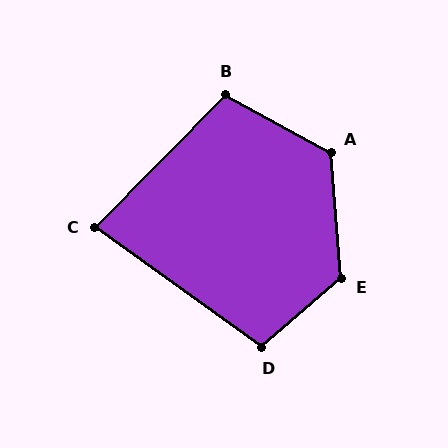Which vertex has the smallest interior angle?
C, at approximately 81 degrees.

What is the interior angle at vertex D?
Approximately 103 degrees (obtuse).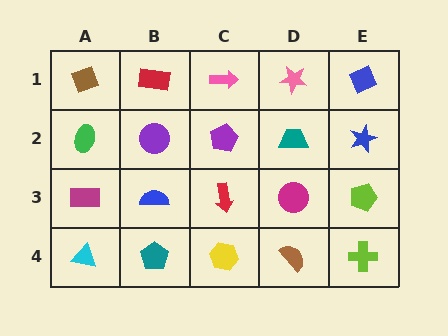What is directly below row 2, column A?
A magenta rectangle.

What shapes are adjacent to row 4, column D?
A magenta circle (row 3, column D), a yellow hexagon (row 4, column C), a lime cross (row 4, column E).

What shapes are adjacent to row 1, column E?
A blue star (row 2, column E), a pink star (row 1, column D).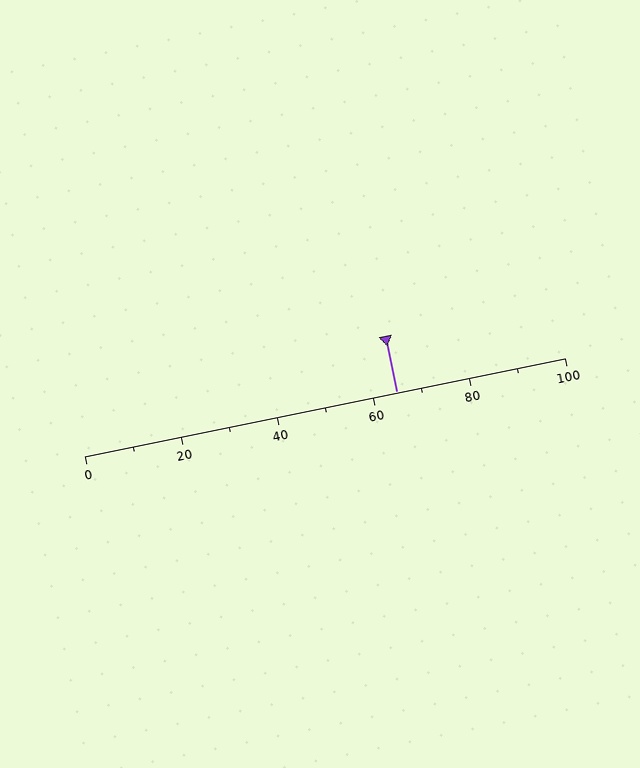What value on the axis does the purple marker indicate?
The marker indicates approximately 65.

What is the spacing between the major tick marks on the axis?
The major ticks are spaced 20 apart.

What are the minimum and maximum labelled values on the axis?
The axis runs from 0 to 100.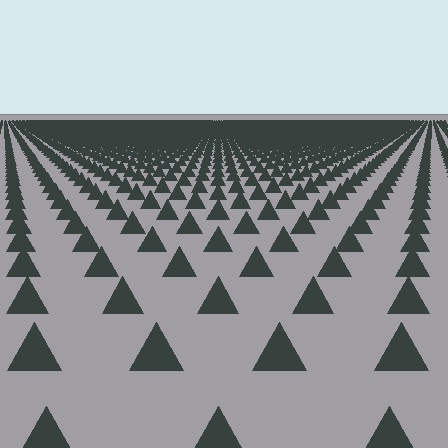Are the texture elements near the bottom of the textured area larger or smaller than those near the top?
Larger. Near the bottom, elements are closer to the viewer and appear at a bigger on-screen size.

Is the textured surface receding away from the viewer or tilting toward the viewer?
The surface is receding away from the viewer. Texture elements get smaller and denser toward the top.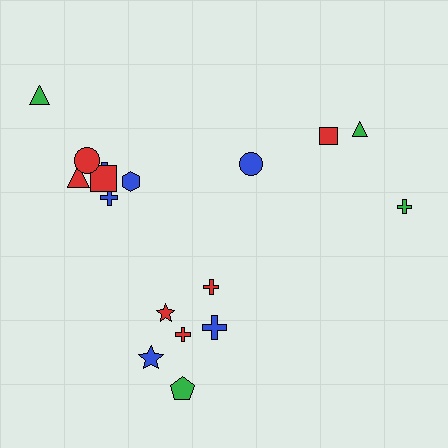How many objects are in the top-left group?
There are 7 objects.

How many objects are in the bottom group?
There are 6 objects.